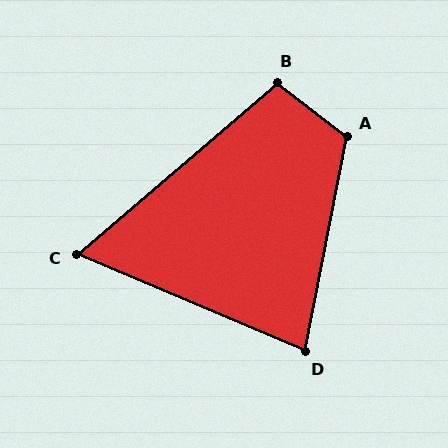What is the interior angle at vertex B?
Approximately 102 degrees (obtuse).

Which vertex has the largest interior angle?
A, at approximately 117 degrees.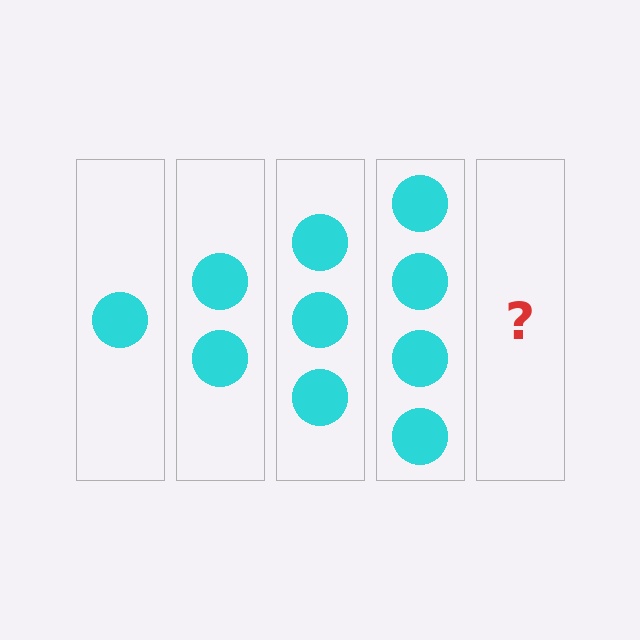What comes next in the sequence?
The next element should be 5 circles.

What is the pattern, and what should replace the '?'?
The pattern is that each step adds one more circle. The '?' should be 5 circles.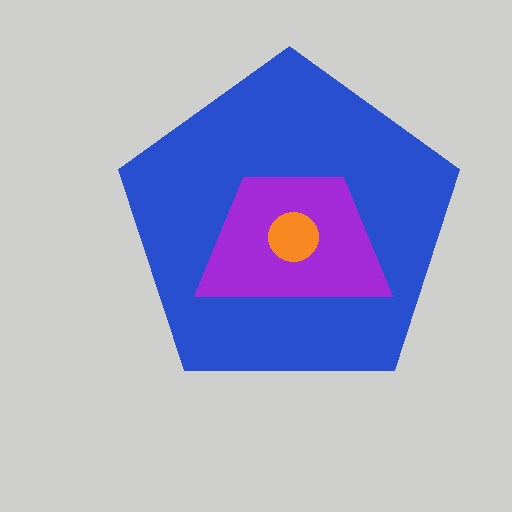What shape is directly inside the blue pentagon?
The purple trapezoid.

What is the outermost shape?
The blue pentagon.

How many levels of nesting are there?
3.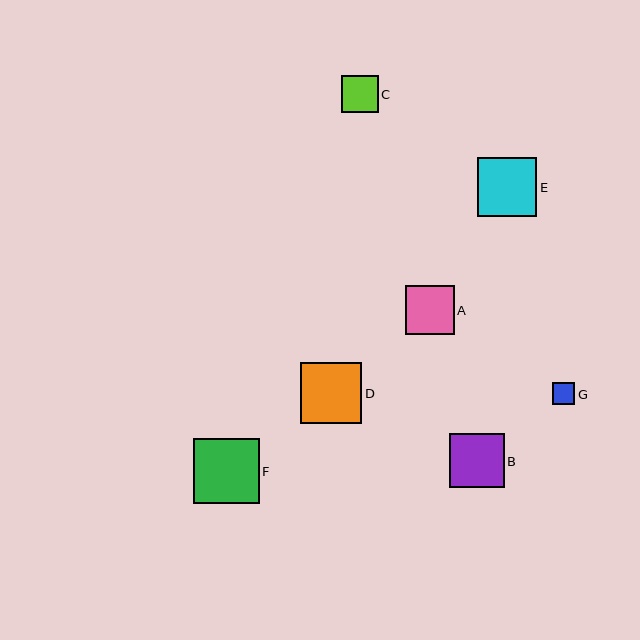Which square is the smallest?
Square G is the smallest with a size of approximately 22 pixels.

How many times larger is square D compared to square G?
Square D is approximately 2.7 times the size of square G.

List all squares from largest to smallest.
From largest to smallest: F, D, E, B, A, C, G.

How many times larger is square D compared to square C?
Square D is approximately 1.7 times the size of square C.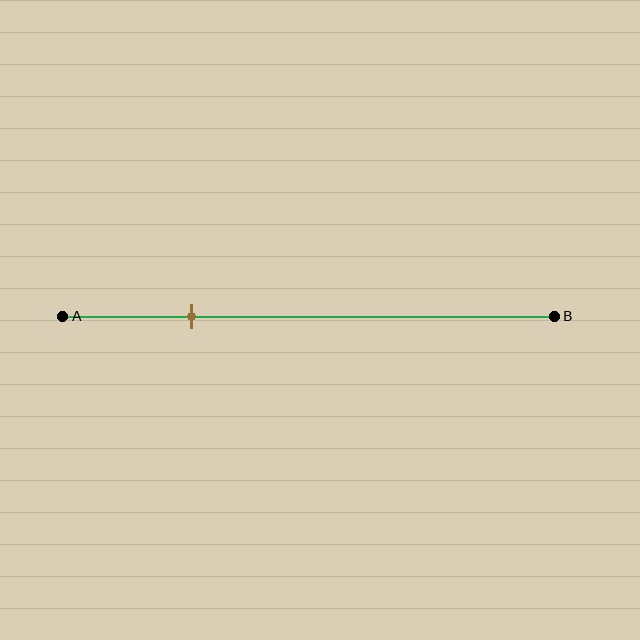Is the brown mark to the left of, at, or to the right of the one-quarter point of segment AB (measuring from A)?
The brown mark is approximately at the one-quarter point of segment AB.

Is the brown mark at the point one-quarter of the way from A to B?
Yes, the mark is approximately at the one-quarter point.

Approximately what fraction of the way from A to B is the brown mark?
The brown mark is approximately 25% of the way from A to B.